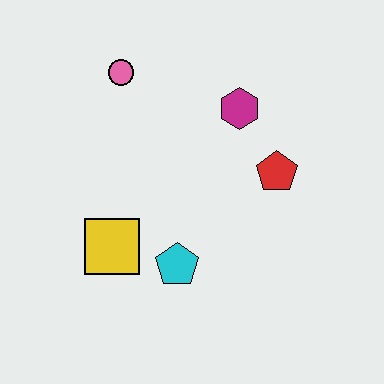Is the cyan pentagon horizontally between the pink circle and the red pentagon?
Yes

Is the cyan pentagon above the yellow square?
No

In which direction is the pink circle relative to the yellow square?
The pink circle is above the yellow square.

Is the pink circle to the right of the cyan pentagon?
No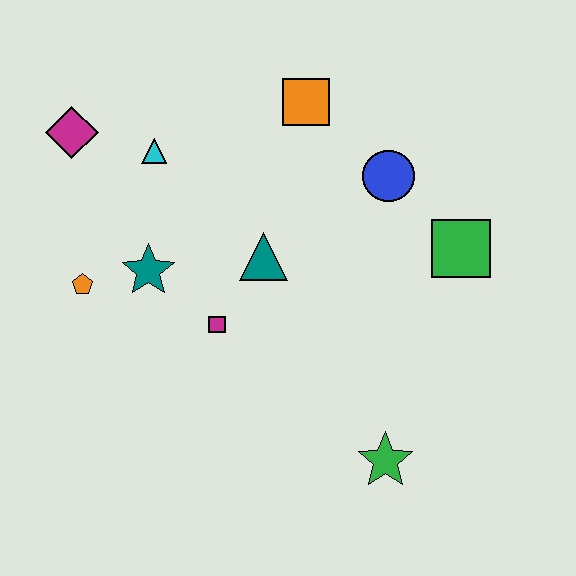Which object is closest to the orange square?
The blue circle is closest to the orange square.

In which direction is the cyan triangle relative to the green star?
The cyan triangle is above the green star.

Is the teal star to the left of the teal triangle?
Yes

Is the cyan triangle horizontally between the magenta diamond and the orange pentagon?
No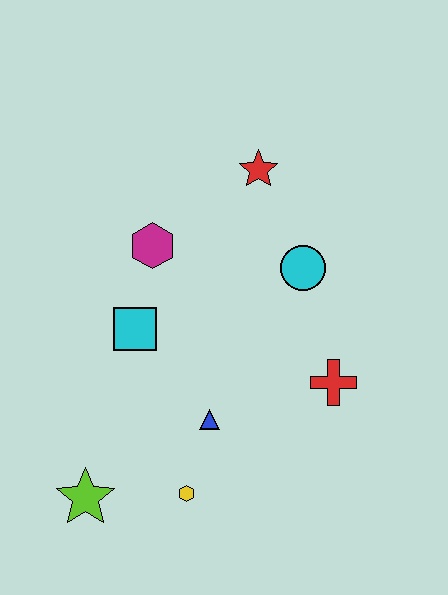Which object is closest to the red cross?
The cyan circle is closest to the red cross.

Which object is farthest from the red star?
The lime star is farthest from the red star.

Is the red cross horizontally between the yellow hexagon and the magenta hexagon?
No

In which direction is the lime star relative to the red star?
The lime star is below the red star.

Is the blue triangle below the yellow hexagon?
No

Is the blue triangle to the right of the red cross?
No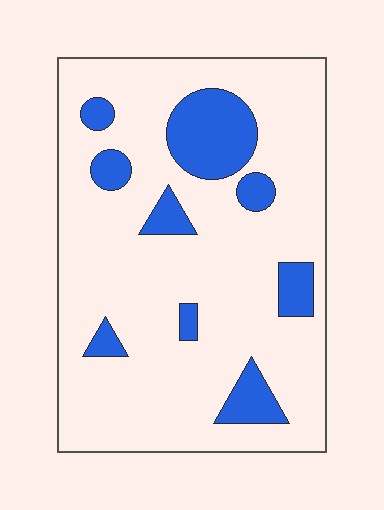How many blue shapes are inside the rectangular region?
9.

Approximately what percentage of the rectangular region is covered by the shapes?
Approximately 15%.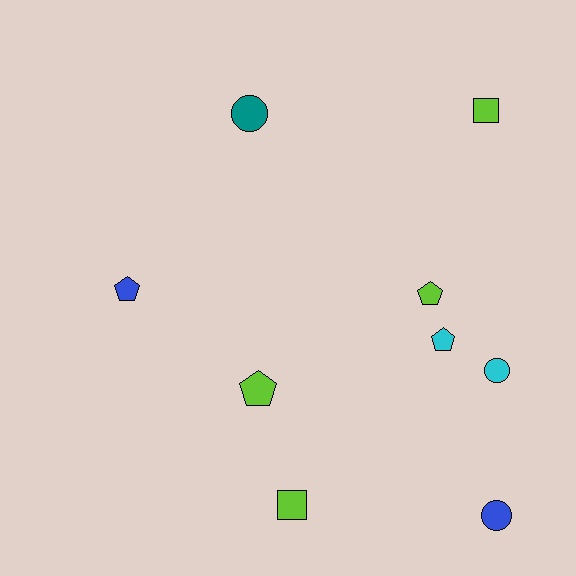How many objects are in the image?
There are 9 objects.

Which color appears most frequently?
Lime, with 4 objects.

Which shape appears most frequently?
Pentagon, with 4 objects.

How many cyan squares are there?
There are no cyan squares.